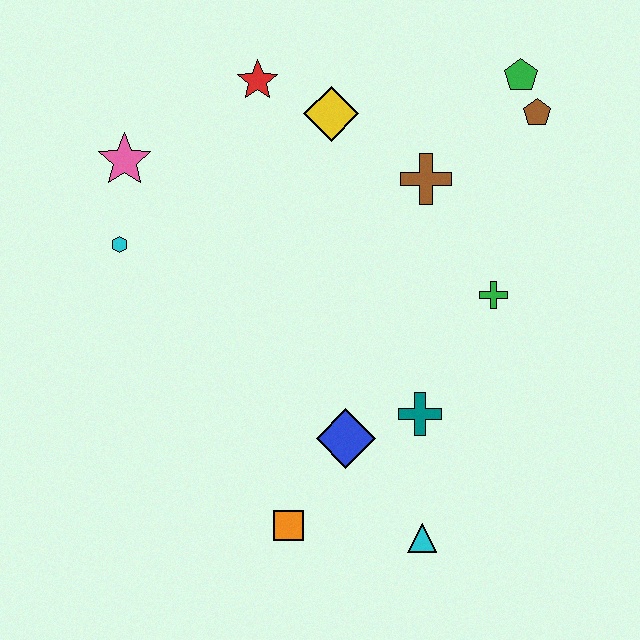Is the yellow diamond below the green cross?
No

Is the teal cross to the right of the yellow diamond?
Yes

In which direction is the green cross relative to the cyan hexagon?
The green cross is to the right of the cyan hexagon.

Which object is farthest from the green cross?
The pink star is farthest from the green cross.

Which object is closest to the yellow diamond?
The red star is closest to the yellow diamond.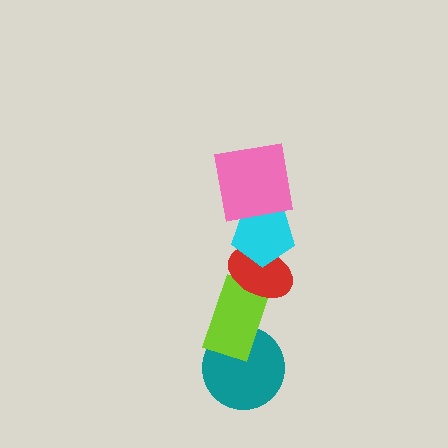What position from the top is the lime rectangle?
The lime rectangle is 4th from the top.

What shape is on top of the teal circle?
The lime rectangle is on top of the teal circle.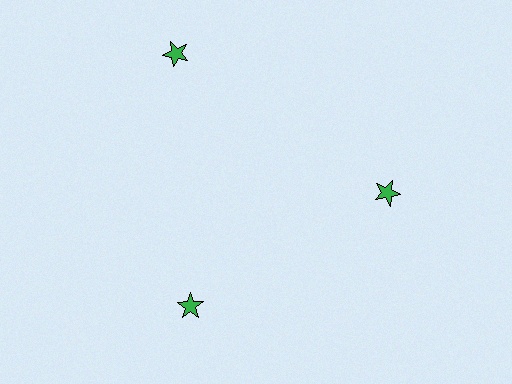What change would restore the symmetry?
The symmetry would be restored by moving it inward, back onto the ring so that all 3 stars sit at equal angles and equal distance from the center.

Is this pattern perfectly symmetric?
No. The 3 green stars are arranged in a ring, but one element near the 11 o'clock position is pushed outward from the center, breaking the 3-fold rotational symmetry.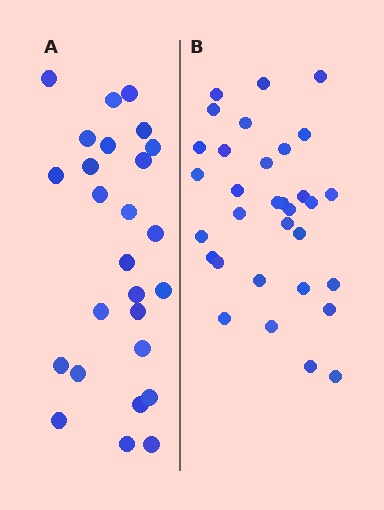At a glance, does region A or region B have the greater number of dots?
Region B (the right region) has more dots.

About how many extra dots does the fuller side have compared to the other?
Region B has about 6 more dots than region A.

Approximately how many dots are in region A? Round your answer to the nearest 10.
About 30 dots. (The exact count is 26, which rounds to 30.)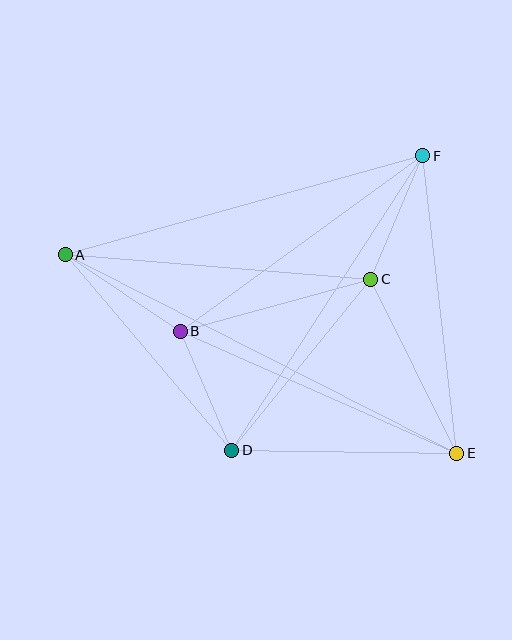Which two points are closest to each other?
Points B and D are closest to each other.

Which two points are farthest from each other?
Points A and E are farthest from each other.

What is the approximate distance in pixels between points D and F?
The distance between D and F is approximately 351 pixels.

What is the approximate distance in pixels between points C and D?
The distance between C and D is approximately 220 pixels.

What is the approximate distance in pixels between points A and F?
The distance between A and F is approximately 371 pixels.